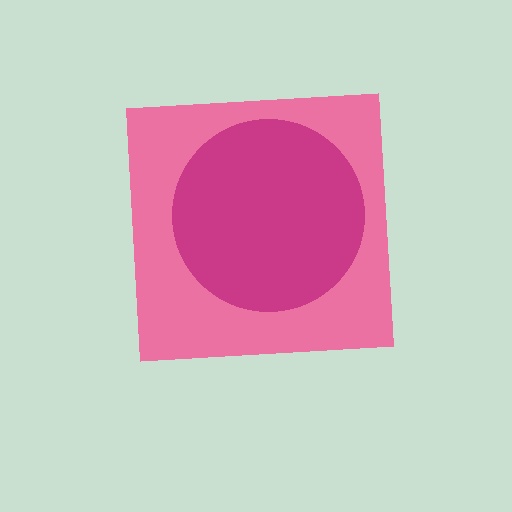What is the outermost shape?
The pink square.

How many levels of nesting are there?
2.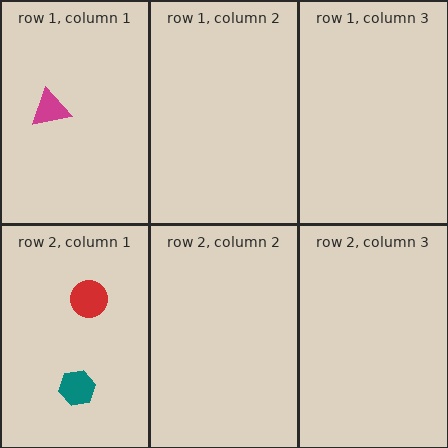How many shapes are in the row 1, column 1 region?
1.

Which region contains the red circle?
The row 2, column 1 region.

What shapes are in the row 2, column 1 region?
The red circle, the teal hexagon.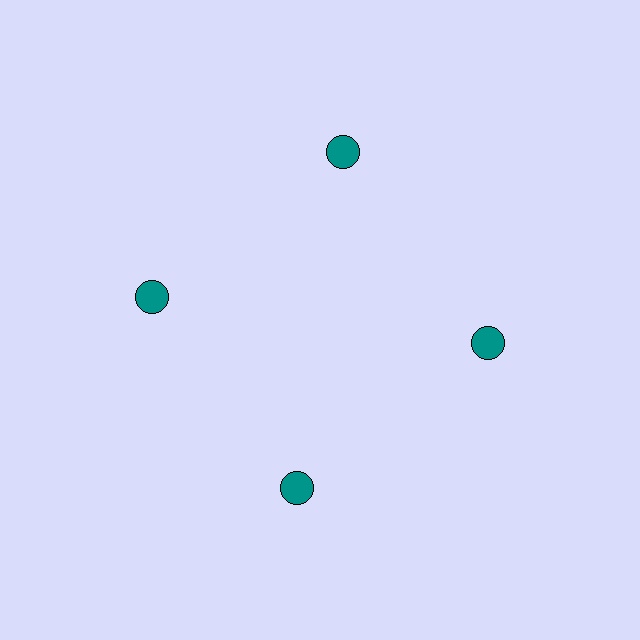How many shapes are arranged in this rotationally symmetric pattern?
There are 4 shapes, arranged in 4 groups of 1.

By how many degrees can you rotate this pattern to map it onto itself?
The pattern maps onto itself every 90 degrees of rotation.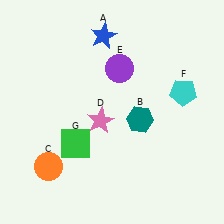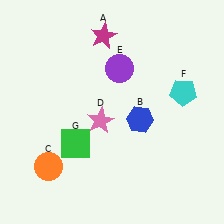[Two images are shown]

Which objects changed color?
A changed from blue to magenta. B changed from teal to blue.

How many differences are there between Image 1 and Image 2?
There are 2 differences between the two images.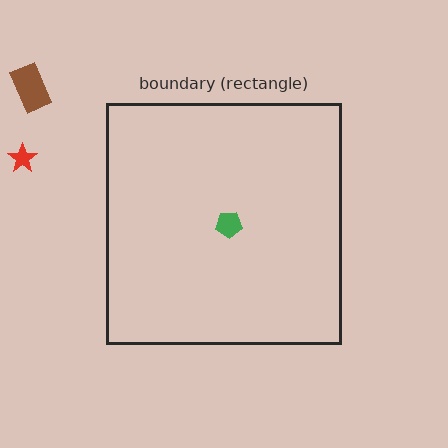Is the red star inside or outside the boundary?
Outside.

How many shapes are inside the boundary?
1 inside, 2 outside.